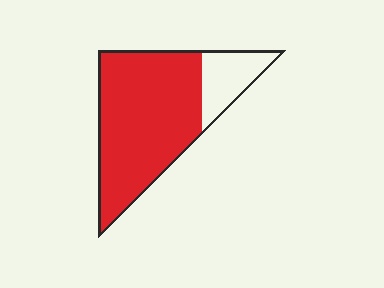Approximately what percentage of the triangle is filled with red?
Approximately 80%.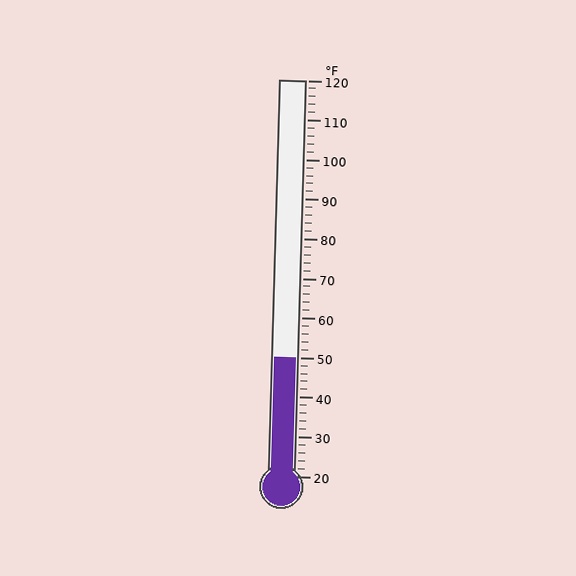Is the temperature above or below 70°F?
The temperature is below 70°F.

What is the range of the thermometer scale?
The thermometer scale ranges from 20°F to 120°F.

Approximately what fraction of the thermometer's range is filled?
The thermometer is filled to approximately 30% of its range.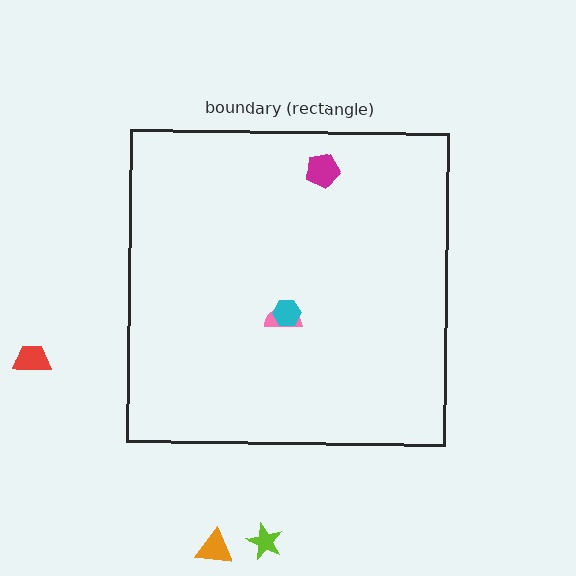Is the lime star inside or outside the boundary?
Outside.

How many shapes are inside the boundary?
3 inside, 3 outside.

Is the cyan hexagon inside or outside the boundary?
Inside.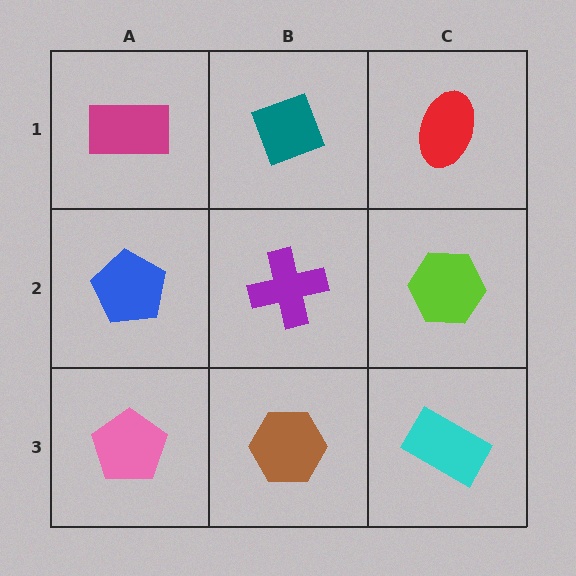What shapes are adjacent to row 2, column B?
A teal diamond (row 1, column B), a brown hexagon (row 3, column B), a blue pentagon (row 2, column A), a lime hexagon (row 2, column C).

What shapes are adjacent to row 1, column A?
A blue pentagon (row 2, column A), a teal diamond (row 1, column B).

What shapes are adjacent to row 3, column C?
A lime hexagon (row 2, column C), a brown hexagon (row 3, column B).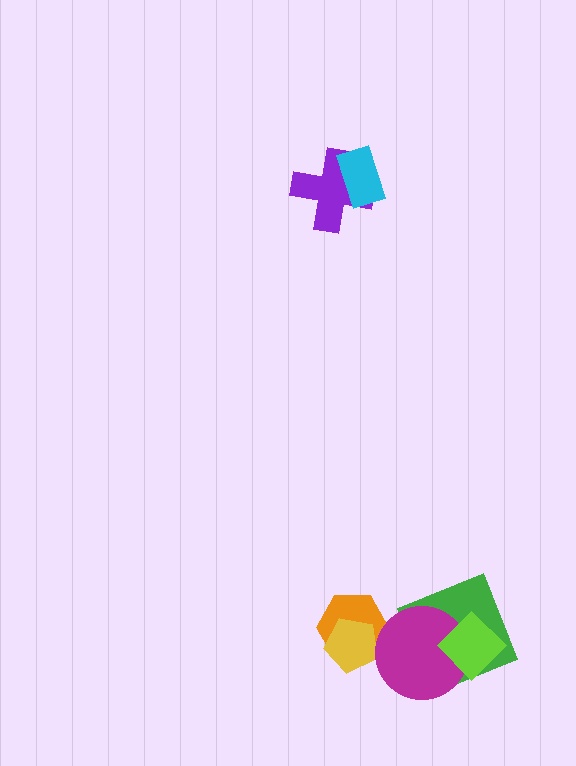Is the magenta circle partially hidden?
Yes, it is partially covered by another shape.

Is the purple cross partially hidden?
Yes, it is partially covered by another shape.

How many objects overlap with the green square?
2 objects overlap with the green square.